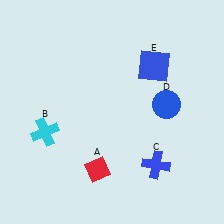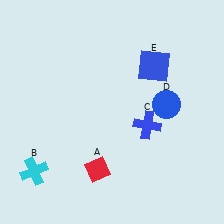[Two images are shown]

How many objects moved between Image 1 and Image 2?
2 objects moved between the two images.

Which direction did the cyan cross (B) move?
The cyan cross (B) moved down.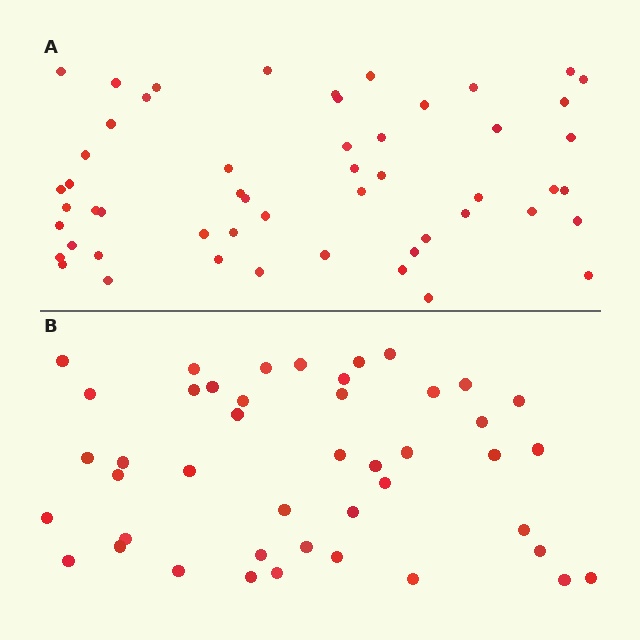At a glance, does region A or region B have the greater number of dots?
Region A (the top region) has more dots.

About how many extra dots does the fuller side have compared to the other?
Region A has roughly 8 or so more dots than region B.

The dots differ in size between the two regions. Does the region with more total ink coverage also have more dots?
No. Region B has more total ink coverage because its dots are larger, but region A actually contains more individual dots. Total area can be misleading — the number of items is what matters here.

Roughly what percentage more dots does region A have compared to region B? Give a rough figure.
About 20% more.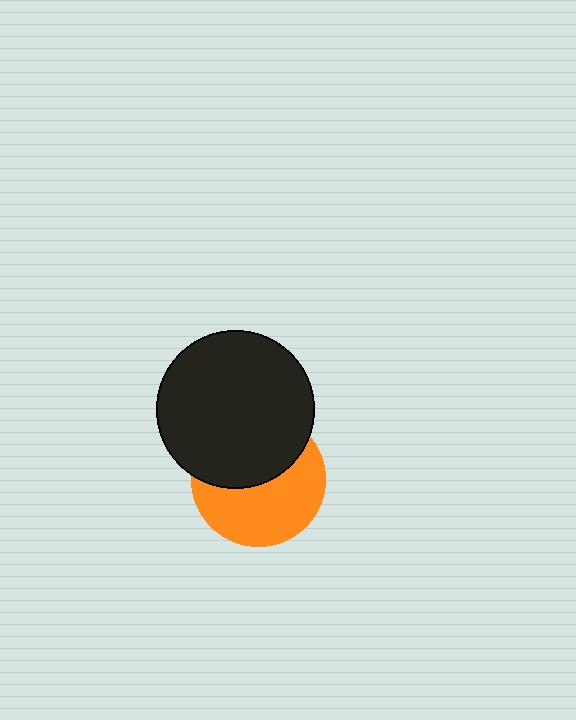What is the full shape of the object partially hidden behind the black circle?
The partially hidden object is an orange circle.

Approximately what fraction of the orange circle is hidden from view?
Roughly 46% of the orange circle is hidden behind the black circle.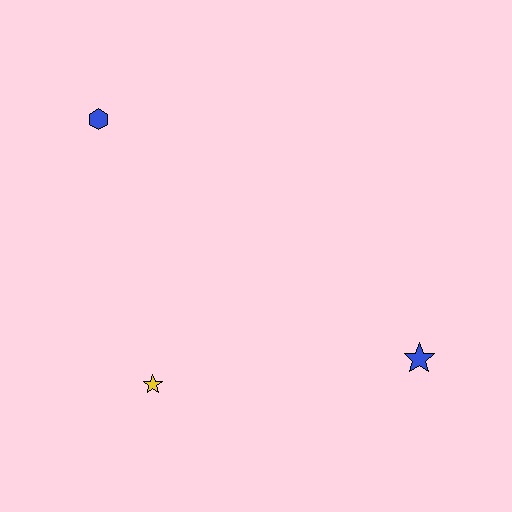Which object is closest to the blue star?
The yellow star is closest to the blue star.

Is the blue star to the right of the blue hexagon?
Yes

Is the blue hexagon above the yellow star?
Yes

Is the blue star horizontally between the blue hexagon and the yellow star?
No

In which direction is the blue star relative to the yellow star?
The blue star is to the right of the yellow star.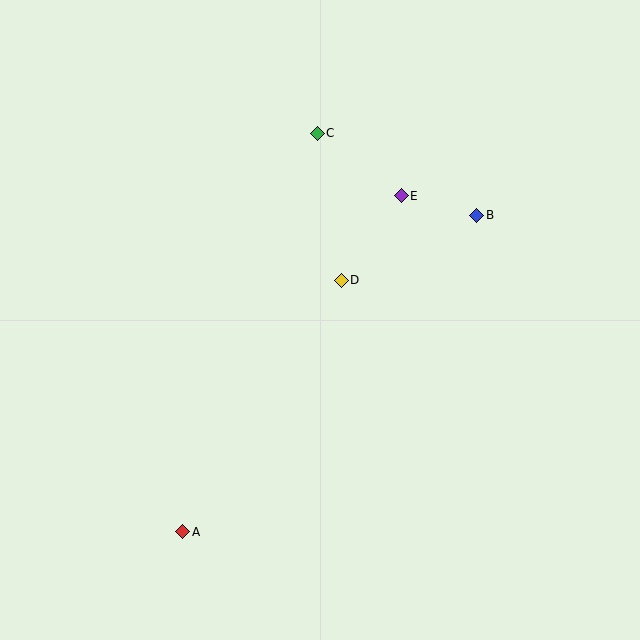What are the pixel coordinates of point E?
Point E is at (401, 196).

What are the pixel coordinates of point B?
Point B is at (477, 215).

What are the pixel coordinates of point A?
Point A is at (183, 532).